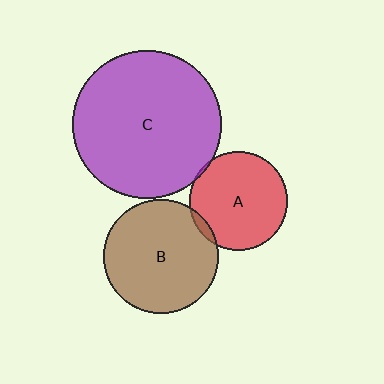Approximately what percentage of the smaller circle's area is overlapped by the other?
Approximately 5%.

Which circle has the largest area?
Circle C (purple).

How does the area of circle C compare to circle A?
Approximately 2.3 times.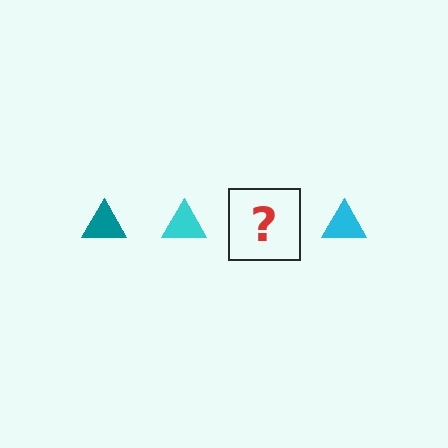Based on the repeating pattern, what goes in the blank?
The blank should be a teal triangle.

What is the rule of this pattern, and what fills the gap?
The rule is that the pattern cycles through teal, cyan triangles. The gap should be filled with a teal triangle.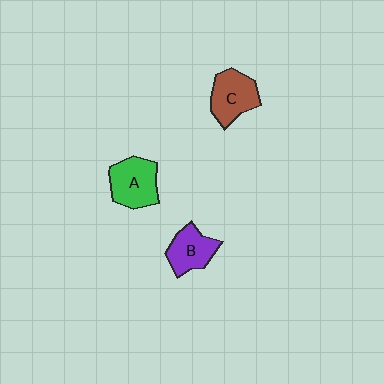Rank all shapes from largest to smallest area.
From largest to smallest: A (green), C (brown), B (purple).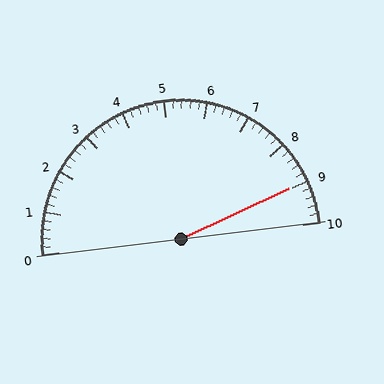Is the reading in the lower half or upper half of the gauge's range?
The reading is in the upper half of the range (0 to 10).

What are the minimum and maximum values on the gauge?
The gauge ranges from 0 to 10.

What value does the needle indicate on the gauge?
The needle indicates approximately 9.0.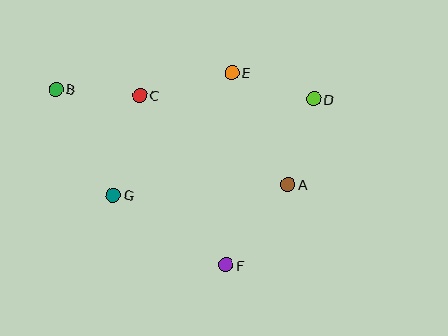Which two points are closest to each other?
Points B and C are closest to each other.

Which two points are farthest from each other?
Points B and D are farthest from each other.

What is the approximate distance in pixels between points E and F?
The distance between E and F is approximately 193 pixels.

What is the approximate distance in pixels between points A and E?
The distance between A and E is approximately 125 pixels.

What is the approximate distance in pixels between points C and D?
The distance between C and D is approximately 174 pixels.